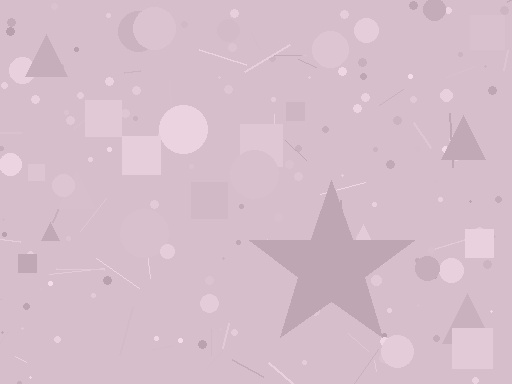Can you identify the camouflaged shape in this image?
The camouflaged shape is a star.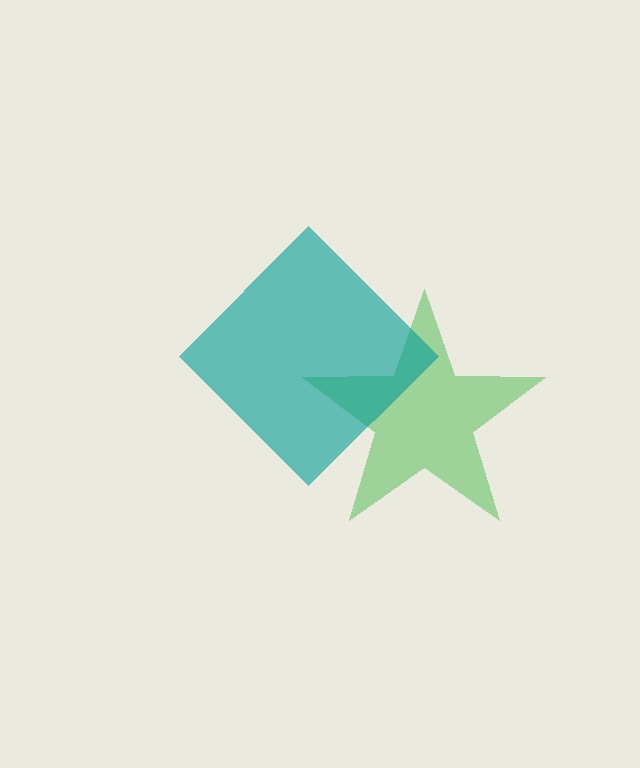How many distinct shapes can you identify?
There are 2 distinct shapes: a green star, a teal diamond.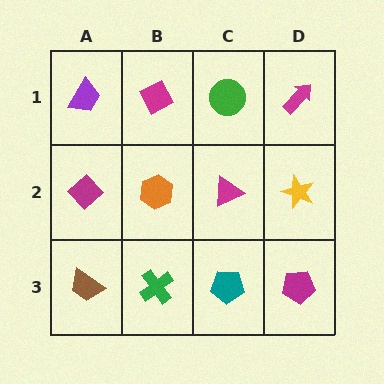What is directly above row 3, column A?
A magenta diamond.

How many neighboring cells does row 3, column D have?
2.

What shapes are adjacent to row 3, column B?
An orange hexagon (row 2, column B), a brown trapezoid (row 3, column A), a teal pentagon (row 3, column C).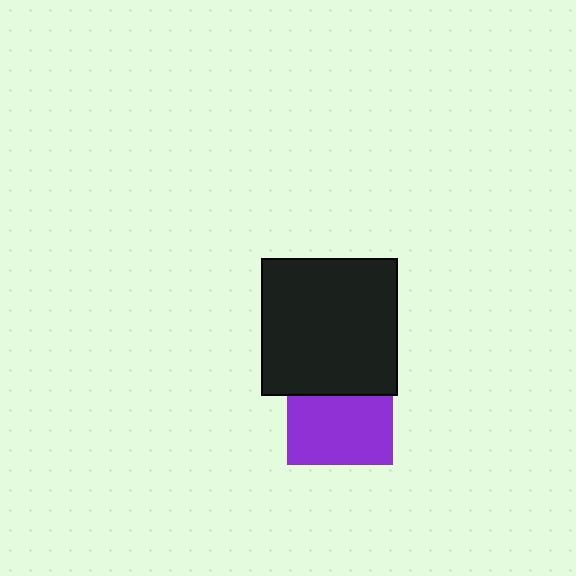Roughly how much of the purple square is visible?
Most of it is visible (roughly 66%).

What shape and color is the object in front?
The object in front is a black square.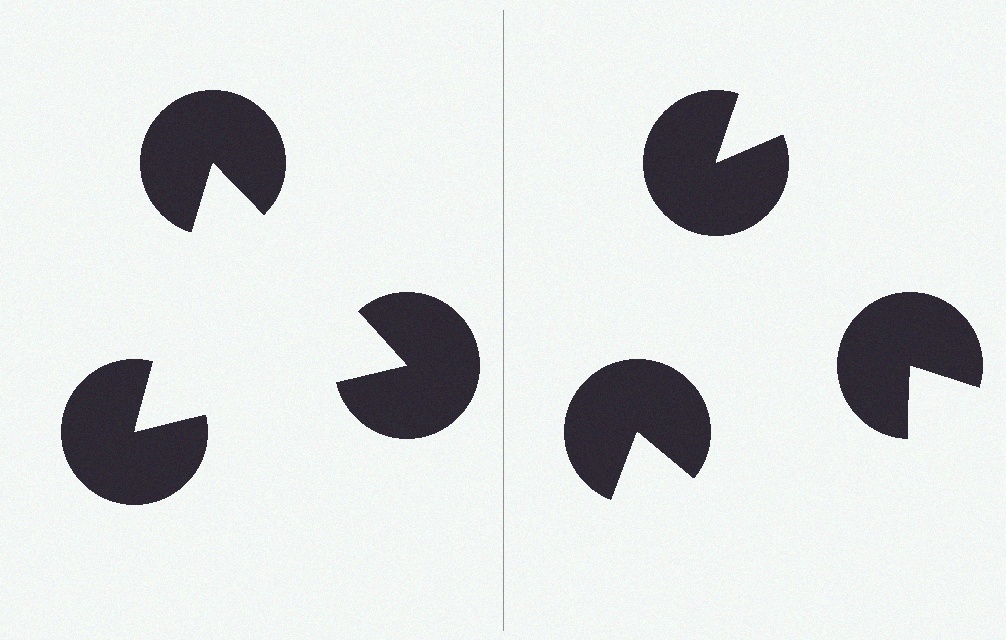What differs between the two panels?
The pac-man discs are positioned identically on both sides; only the wedge orientations differ. On the left they align to a triangle; on the right they are misaligned.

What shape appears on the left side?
An illusory triangle.